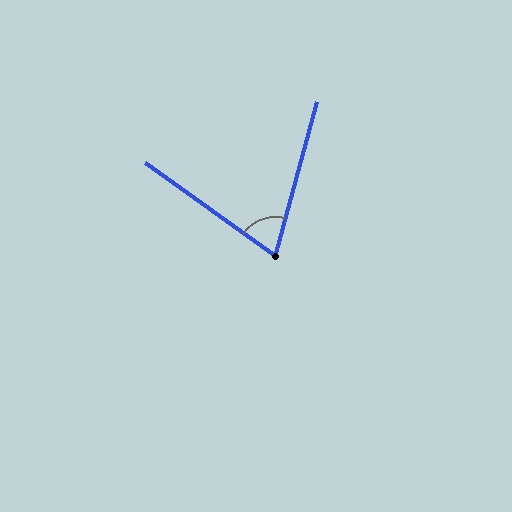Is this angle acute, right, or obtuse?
It is acute.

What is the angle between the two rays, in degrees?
Approximately 70 degrees.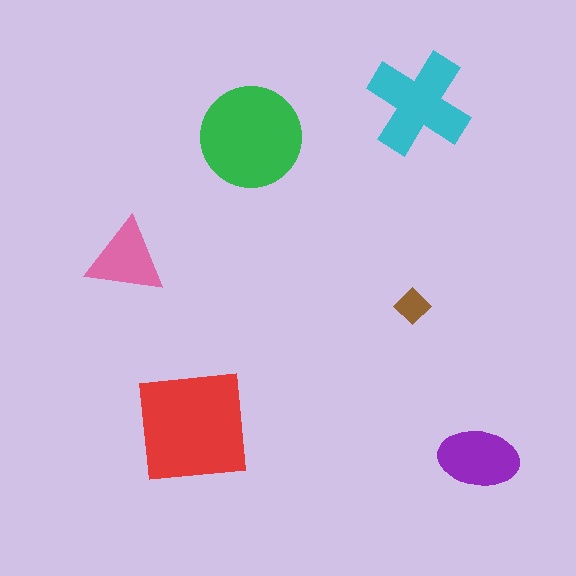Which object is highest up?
The cyan cross is topmost.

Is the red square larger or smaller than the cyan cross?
Larger.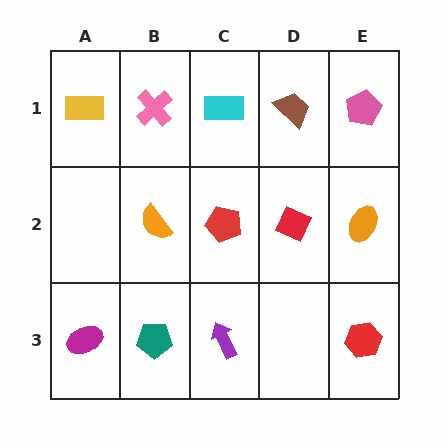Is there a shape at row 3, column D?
No, that cell is empty.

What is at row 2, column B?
An orange semicircle.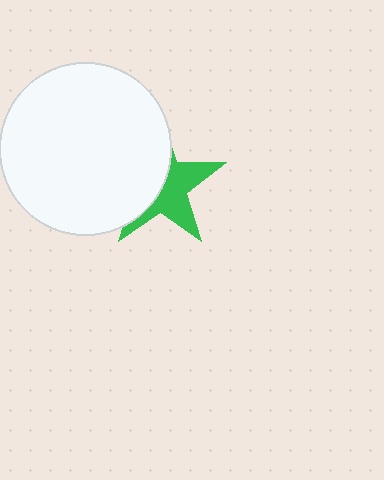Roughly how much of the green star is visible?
About half of it is visible (roughly 49%).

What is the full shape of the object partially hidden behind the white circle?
The partially hidden object is a green star.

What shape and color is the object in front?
The object in front is a white circle.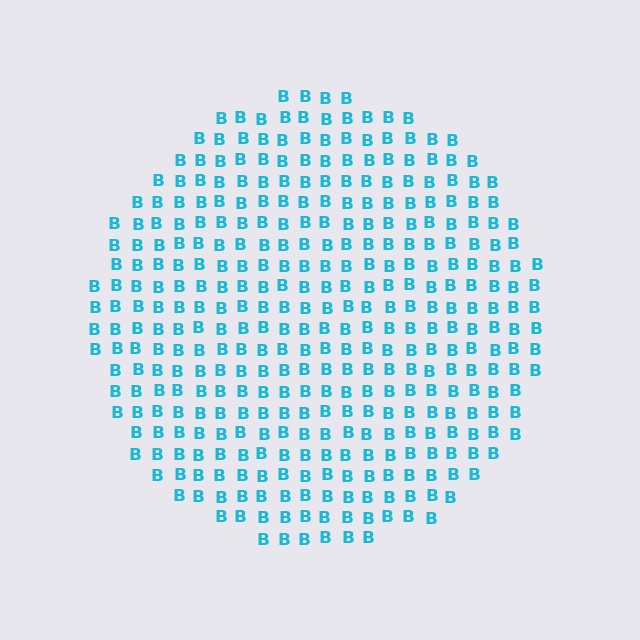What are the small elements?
The small elements are letter B's.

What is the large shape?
The large shape is a circle.